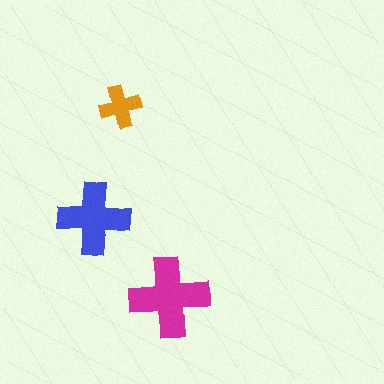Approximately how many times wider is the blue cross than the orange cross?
About 1.5 times wider.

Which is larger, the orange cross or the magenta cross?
The magenta one.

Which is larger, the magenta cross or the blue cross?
The magenta one.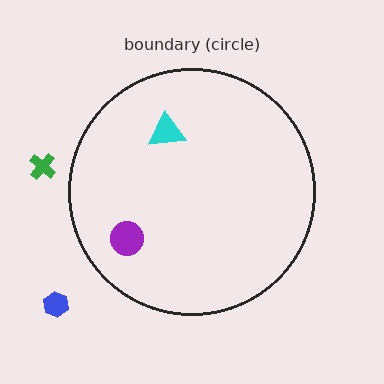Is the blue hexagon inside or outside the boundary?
Outside.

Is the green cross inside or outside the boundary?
Outside.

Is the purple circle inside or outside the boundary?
Inside.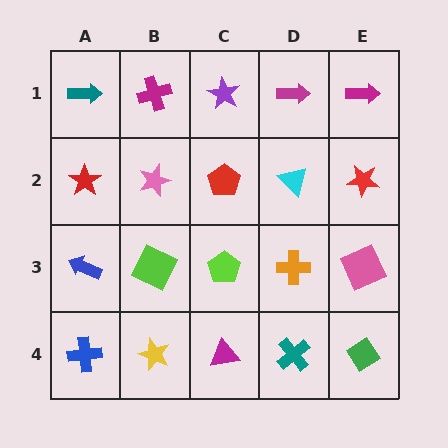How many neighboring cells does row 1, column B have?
3.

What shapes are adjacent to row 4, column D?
An orange cross (row 3, column D), a magenta triangle (row 4, column C), a green diamond (row 4, column E).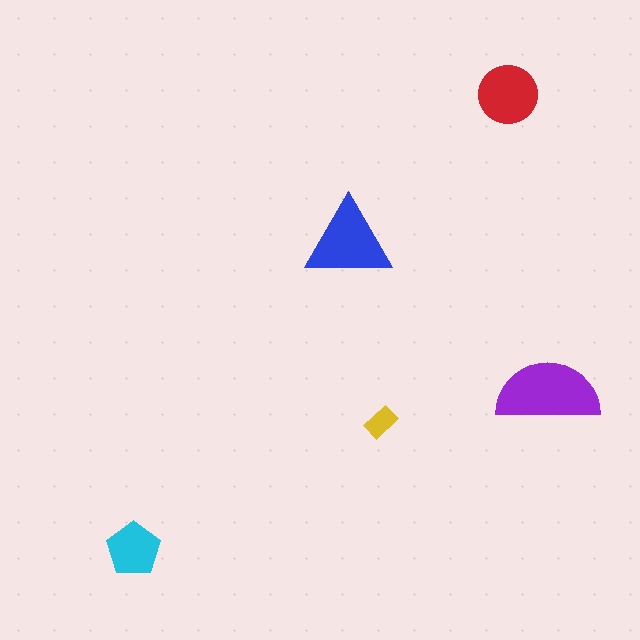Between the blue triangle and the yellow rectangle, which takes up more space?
The blue triangle.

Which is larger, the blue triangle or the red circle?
The blue triangle.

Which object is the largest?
The purple semicircle.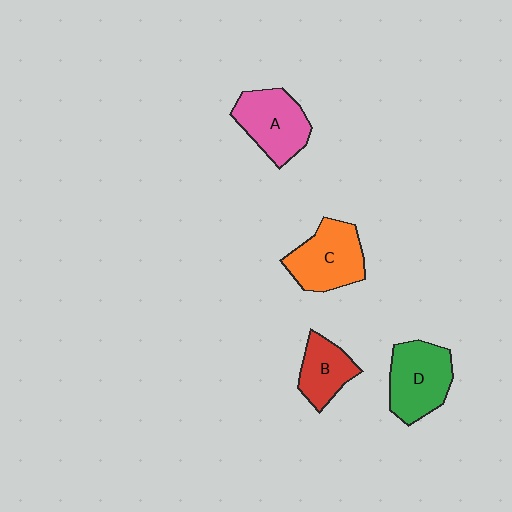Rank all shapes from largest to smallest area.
From largest to smallest: C (orange), D (green), A (pink), B (red).